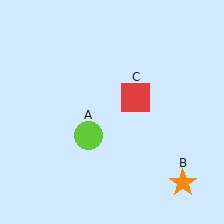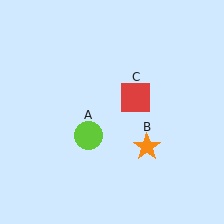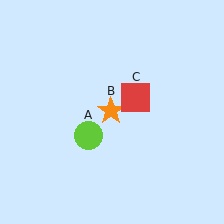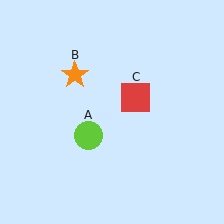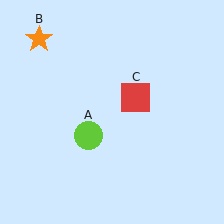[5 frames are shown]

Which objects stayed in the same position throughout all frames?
Lime circle (object A) and red square (object C) remained stationary.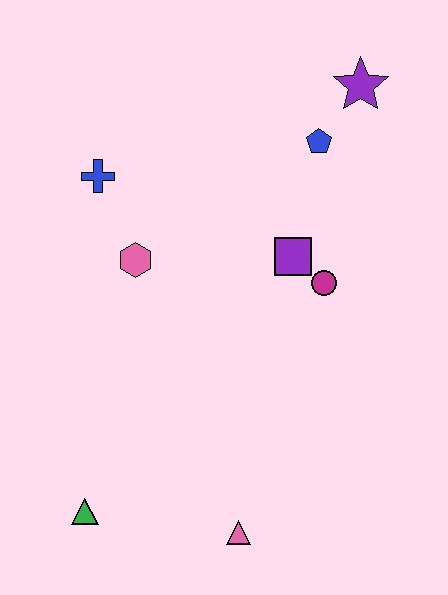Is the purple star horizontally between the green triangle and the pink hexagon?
No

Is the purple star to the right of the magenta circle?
Yes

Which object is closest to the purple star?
The blue pentagon is closest to the purple star.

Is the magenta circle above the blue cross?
No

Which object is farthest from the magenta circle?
The green triangle is farthest from the magenta circle.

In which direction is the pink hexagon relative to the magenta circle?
The pink hexagon is to the left of the magenta circle.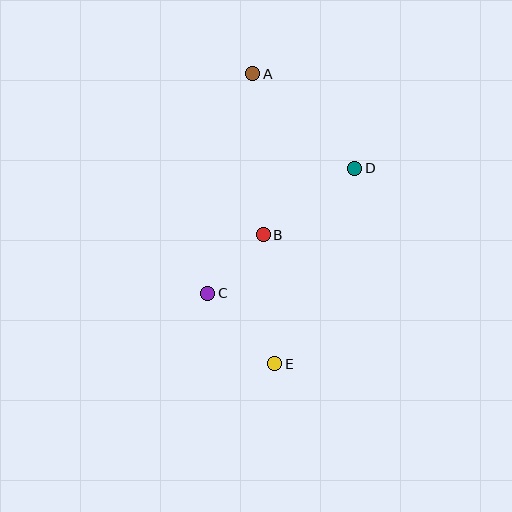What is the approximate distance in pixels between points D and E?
The distance between D and E is approximately 211 pixels.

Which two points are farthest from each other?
Points A and E are farthest from each other.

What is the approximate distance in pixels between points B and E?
The distance between B and E is approximately 130 pixels.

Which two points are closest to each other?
Points B and C are closest to each other.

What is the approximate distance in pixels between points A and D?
The distance between A and D is approximately 139 pixels.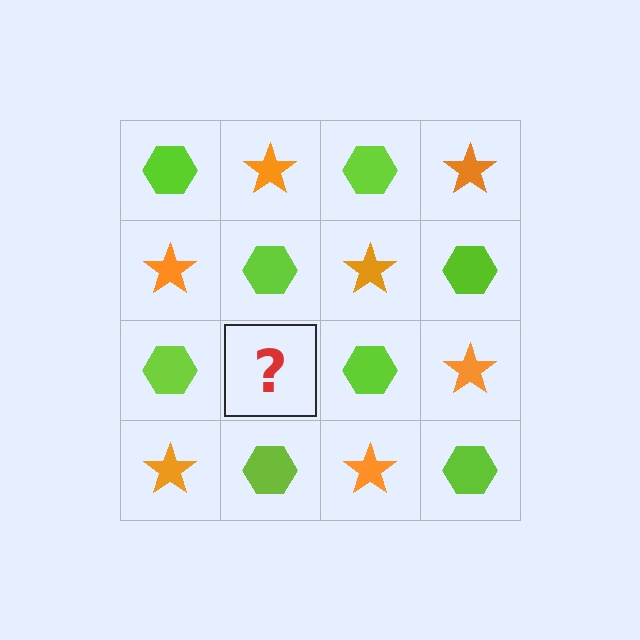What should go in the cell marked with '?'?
The missing cell should contain an orange star.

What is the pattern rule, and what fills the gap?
The rule is that it alternates lime hexagon and orange star in a checkerboard pattern. The gap should be filled with an orange star.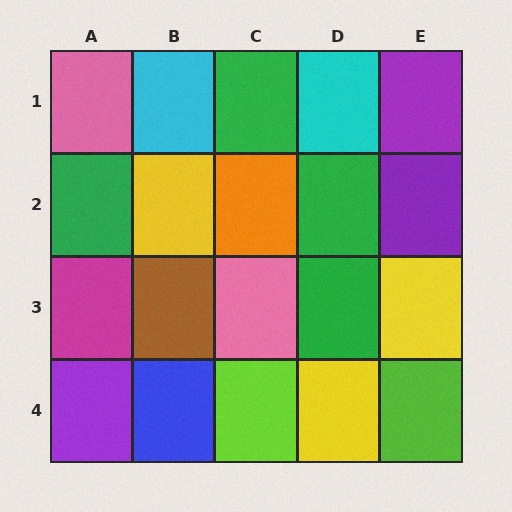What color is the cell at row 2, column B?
Yellow.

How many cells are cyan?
2 cells are cyan.